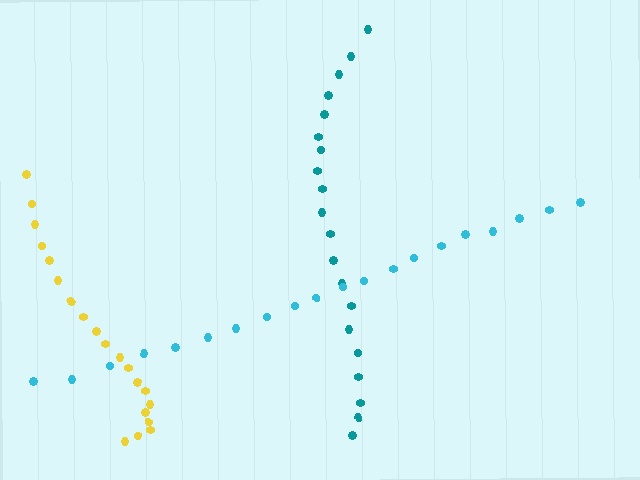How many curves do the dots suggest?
There are 3 distinct paths.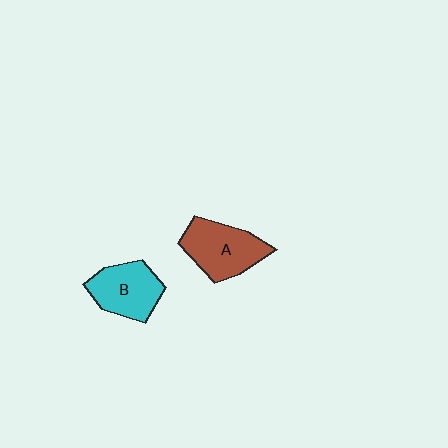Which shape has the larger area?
Shape A (brown).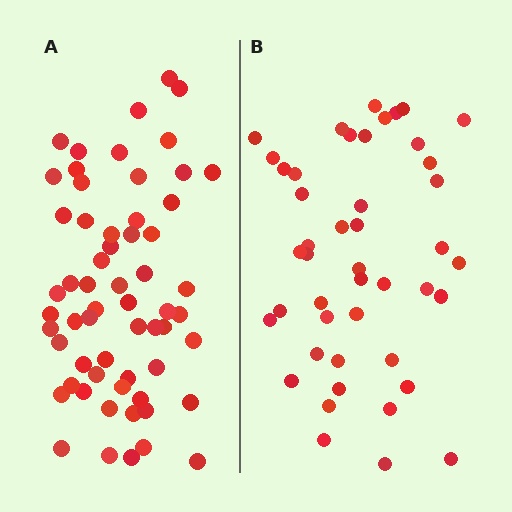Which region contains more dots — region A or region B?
Region A (the left region) has more dots.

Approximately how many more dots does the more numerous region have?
Region A has approximately 15 more dots than region B.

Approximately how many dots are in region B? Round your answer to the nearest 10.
About 40 dots. (The exact count is 45, which rounds to 40.)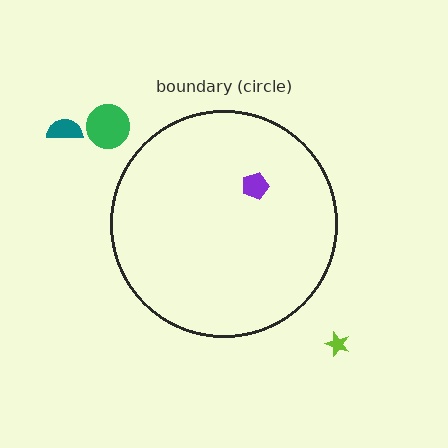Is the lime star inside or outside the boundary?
Outside.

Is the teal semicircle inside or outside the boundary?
Outside.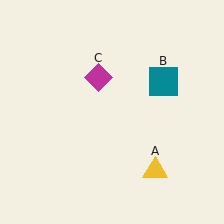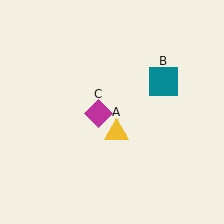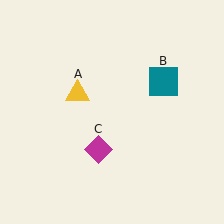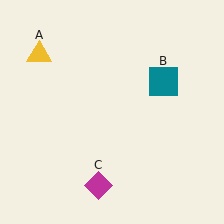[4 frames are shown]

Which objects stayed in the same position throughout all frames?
Teal square (object B) remained stationary.